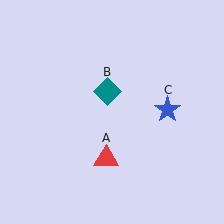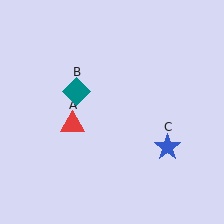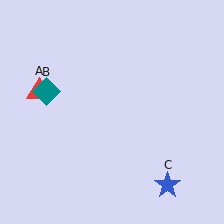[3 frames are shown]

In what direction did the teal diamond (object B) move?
The teal diamond (object B) moved left.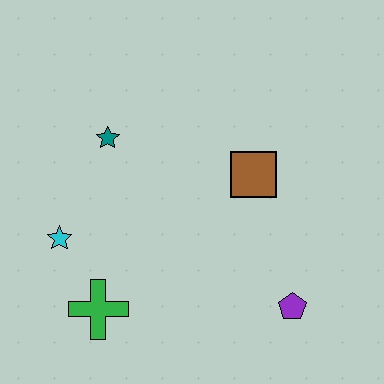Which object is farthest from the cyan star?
The purple pentagon is farthest from the cyan star.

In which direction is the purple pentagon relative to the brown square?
The purple pentagon is below the brown square.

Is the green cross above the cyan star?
No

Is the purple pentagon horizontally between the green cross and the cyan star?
No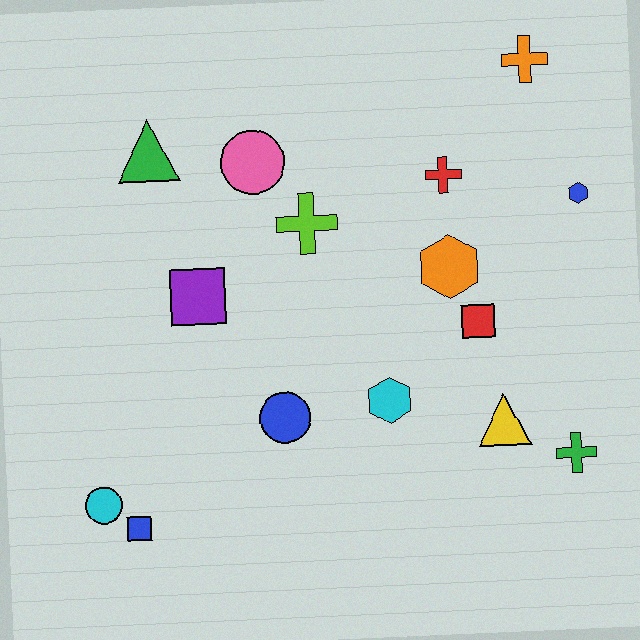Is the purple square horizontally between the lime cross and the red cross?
No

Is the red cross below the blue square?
No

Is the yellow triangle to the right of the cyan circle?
Yes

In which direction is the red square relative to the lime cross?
The red square is to the right of the lime cross.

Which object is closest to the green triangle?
The pink circle is closest to the green triangle.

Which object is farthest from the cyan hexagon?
The orange cross is farthest from the cyan hexagon.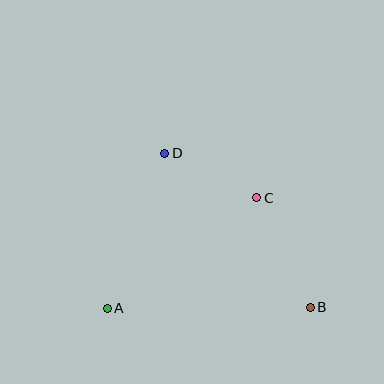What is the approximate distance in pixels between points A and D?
The distance between A and D is approximately 165 pixels.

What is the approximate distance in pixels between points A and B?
The distance between A and B is approximately 203 pixels.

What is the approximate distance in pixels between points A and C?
The distance between A and C is approximately 186 pixels.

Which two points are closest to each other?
Points C and D are closest to each other.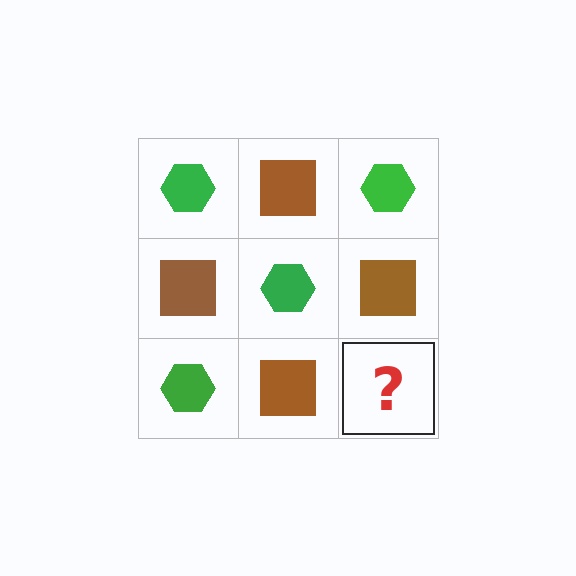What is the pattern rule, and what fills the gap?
The rule is that it alternates green hexagon and brown square in a checkerboard pattern. The gap should be filled with a green hexagon.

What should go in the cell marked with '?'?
The missing cell should contain a green hexagon.